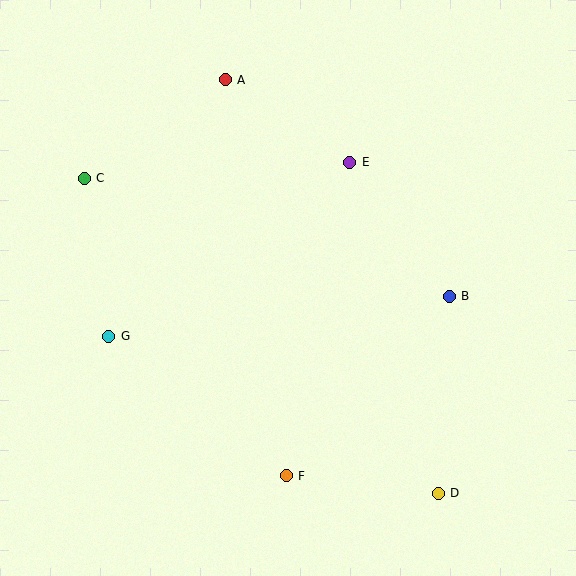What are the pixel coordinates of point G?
Point G is at (109, 336).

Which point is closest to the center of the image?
Point E at (350, 162) is closest to the center.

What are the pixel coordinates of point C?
Point C is at (84, 178).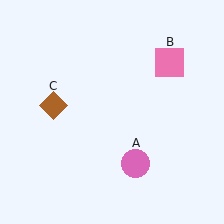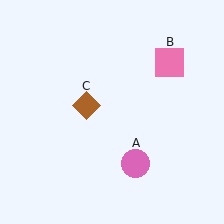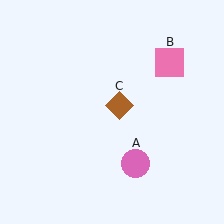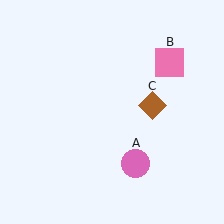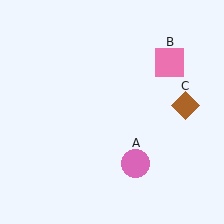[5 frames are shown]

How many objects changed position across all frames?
1 object changed position: brown diamond (object C).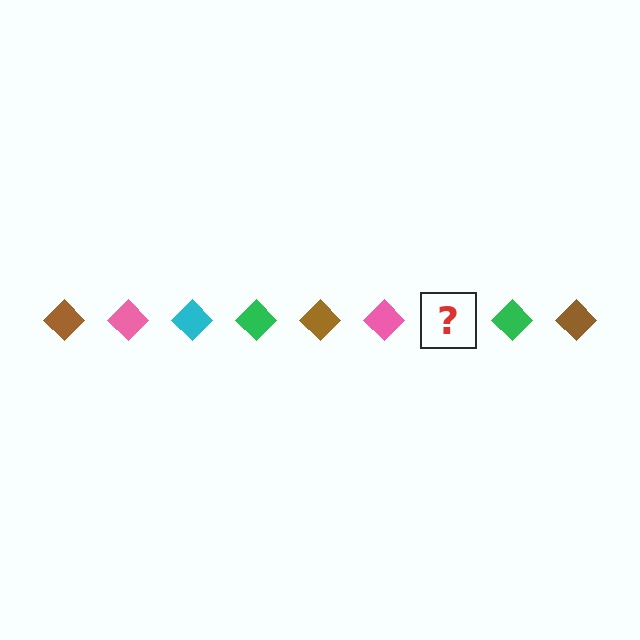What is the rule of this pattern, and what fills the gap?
The rule is that the pattern cycles through brown, pink, cyan, green diamonds. The gap should be filled with a cyan diamond.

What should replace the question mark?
The question mark should be replaced with a cyan diamond.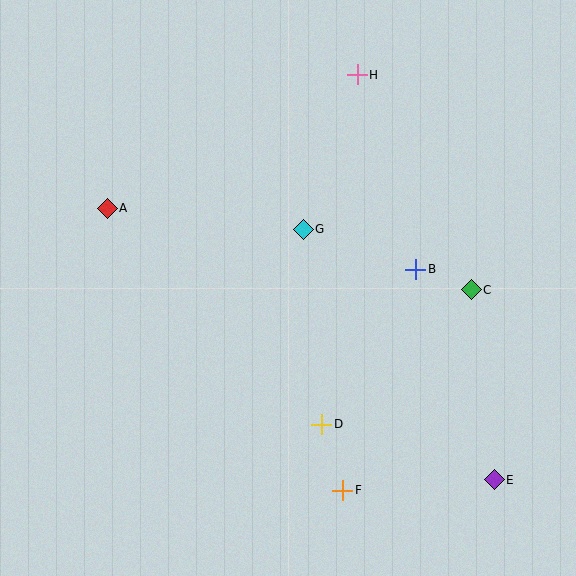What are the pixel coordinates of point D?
Point D is at (322, 424).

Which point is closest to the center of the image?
Point G at (303, 229) is closest to the center.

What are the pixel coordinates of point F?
Point F is at (343, 490).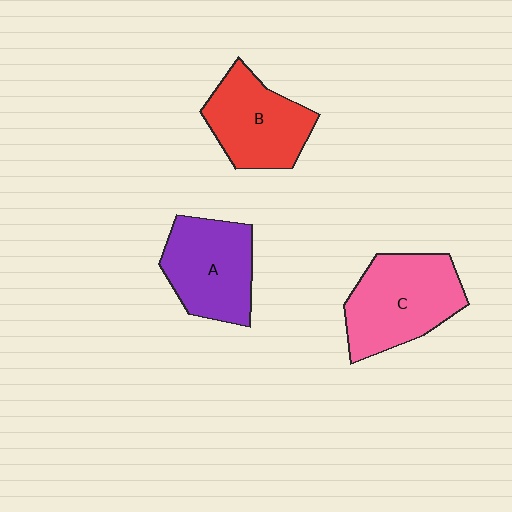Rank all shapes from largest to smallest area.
From largest to smallest: C (pink), A (purple), B (red).